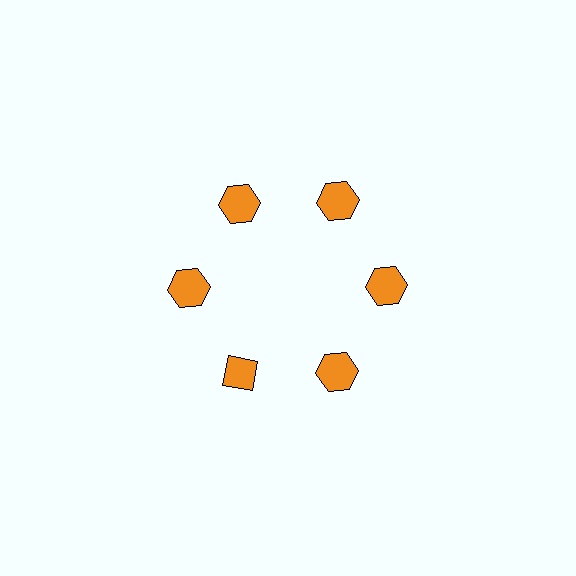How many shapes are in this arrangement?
There are 6 shapes arranged in a ring pattern.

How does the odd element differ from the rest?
It has a different shape: diamond instead of hexagon.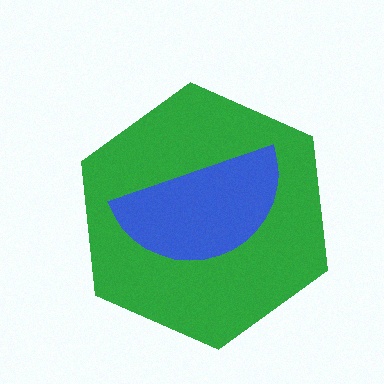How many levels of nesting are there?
2.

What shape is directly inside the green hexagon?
The blue semicircle.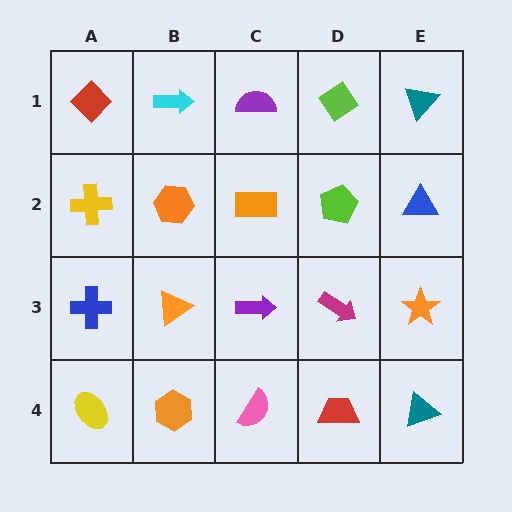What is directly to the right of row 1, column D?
A teal triangle.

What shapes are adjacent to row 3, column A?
A yellow cross (row 2, column A), a yellow ellipse (row 4, column A), an orange triangle (row 3, column B).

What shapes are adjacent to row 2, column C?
A purple semicircle (row 1, column C), a purple arrow (row 3, column C), an orange hexagon (row 2, column B), a lime pentagon (row 2, column D).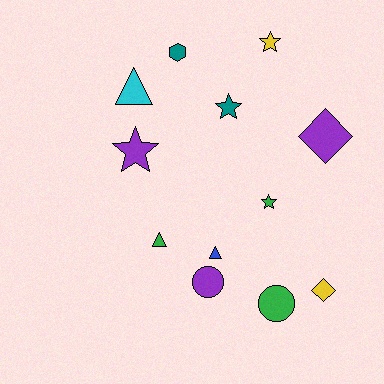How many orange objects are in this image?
There are no orange objects.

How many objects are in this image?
There are 12 objects.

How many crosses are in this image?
There are no crosses.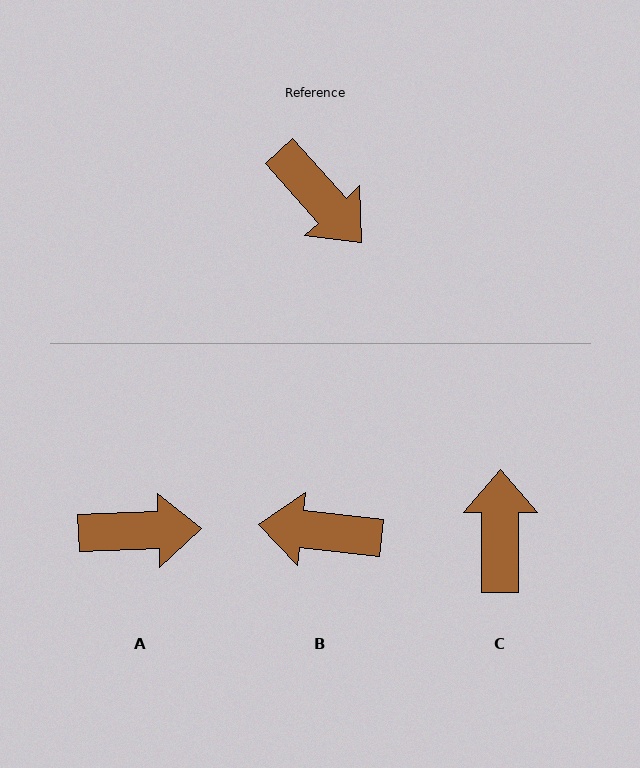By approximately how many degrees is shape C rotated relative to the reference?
Approximately 138 degrees counter-clockwise.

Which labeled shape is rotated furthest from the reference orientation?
B, about 138 degrees away.